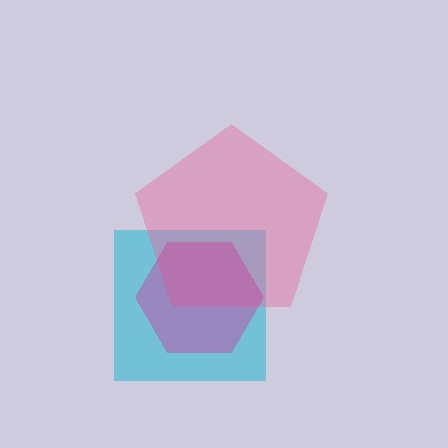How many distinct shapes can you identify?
There are 3 distinct shapes: a cyan square, a pink pentagon, a magenta hexagon.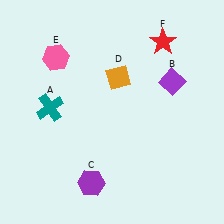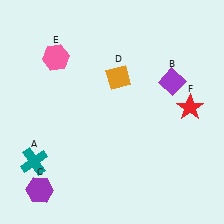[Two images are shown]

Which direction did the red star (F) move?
The red star (F) moved down.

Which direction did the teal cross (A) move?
The teal cross (A) moved down.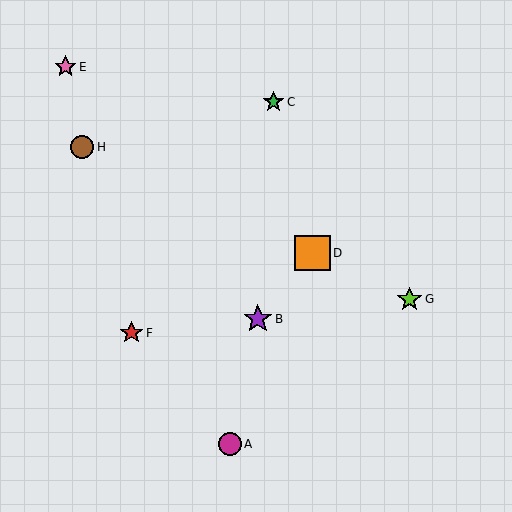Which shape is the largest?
The orange square (labeled D) is the largest.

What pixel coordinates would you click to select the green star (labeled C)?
Click at (273, 102) to select the green star C.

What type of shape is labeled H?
Shape H is a brown circle.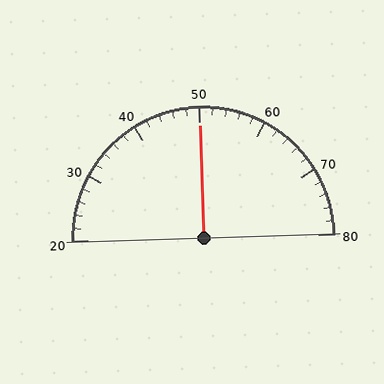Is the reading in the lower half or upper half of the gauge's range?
The reading is in the upper half of the range (20 to 80).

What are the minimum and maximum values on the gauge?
The gauge ranges from 20 to 80.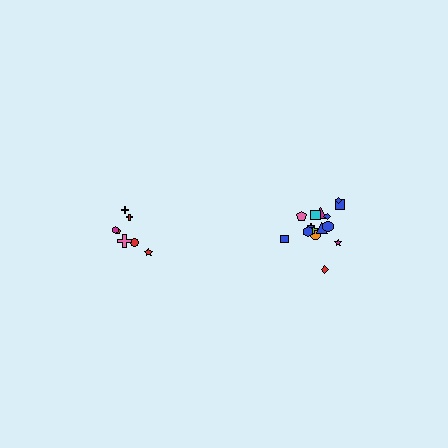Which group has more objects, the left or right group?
The right group.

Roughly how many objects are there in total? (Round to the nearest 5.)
Roughly 20 objects in total.